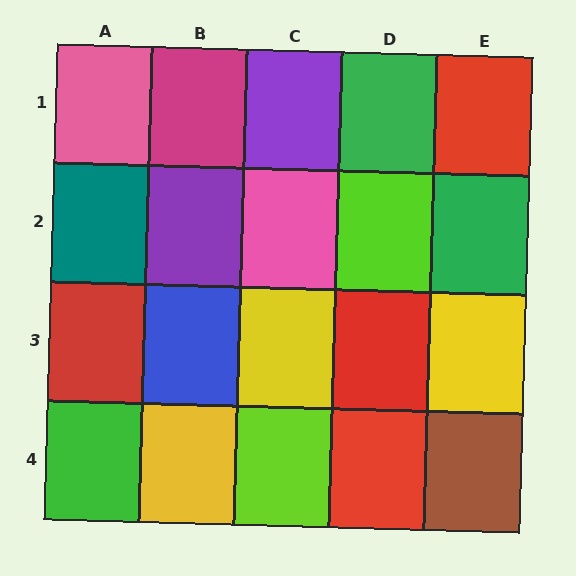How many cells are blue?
1 cell is blue.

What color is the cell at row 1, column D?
Green.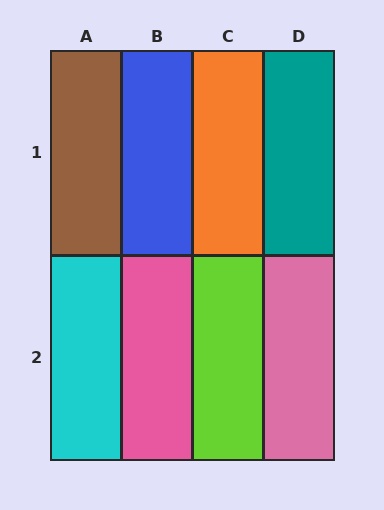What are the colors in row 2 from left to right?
Cyan, pink, lime, pink.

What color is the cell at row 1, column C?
Orange.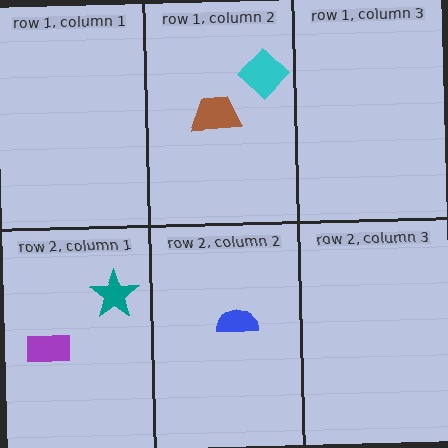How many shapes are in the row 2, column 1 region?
2.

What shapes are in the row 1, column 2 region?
The cyan diamond, the brown trapezoid.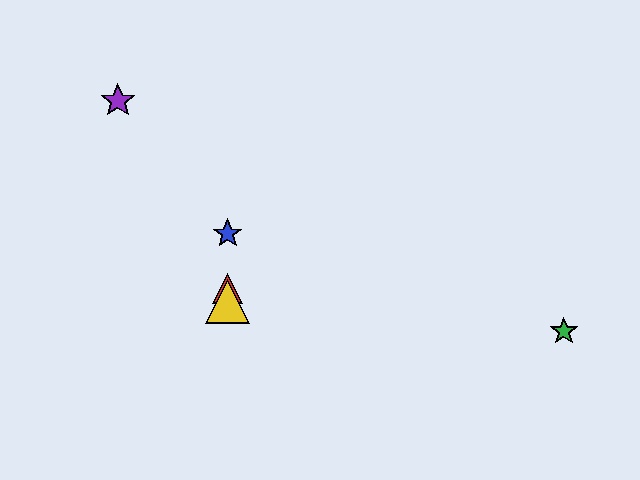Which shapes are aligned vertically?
The red triangle, the blue star, the yellow triangle are aligned vertically.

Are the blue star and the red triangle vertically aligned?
Yes, both are at x≈228.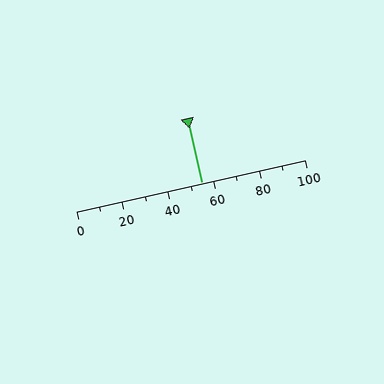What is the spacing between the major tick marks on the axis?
The major ticks are spaced 20 apart.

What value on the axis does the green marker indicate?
The marker indicates approximately 55.